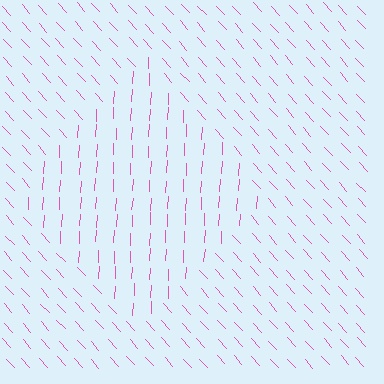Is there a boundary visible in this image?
Yes, there is a texture boundary formed by a change in line orientation.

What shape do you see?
I see a diamond.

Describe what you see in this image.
The image is filled with small pink line segments. A diamond region in the image has lines oriented differently from the surrounding lines, creating a visible texture boundary.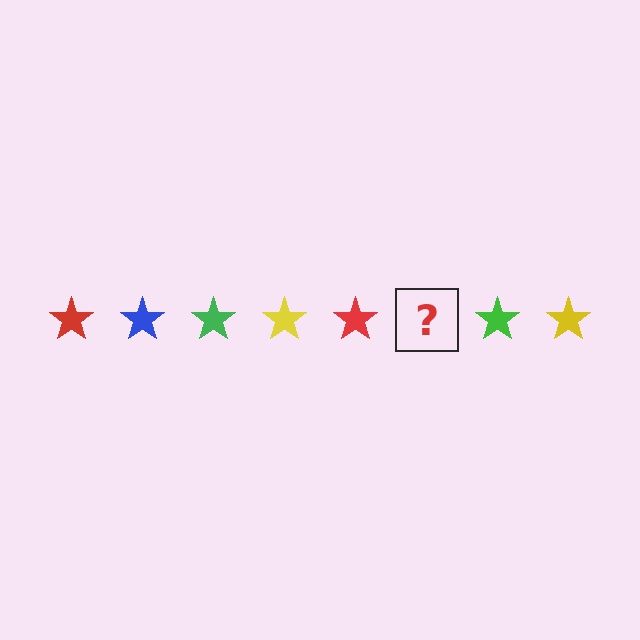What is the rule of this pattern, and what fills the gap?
The rule is that the pattern cycles through red, blue, green, yellow stars. The gap should be filled with a blue star.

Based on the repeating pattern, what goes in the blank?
The blank should be a blue star.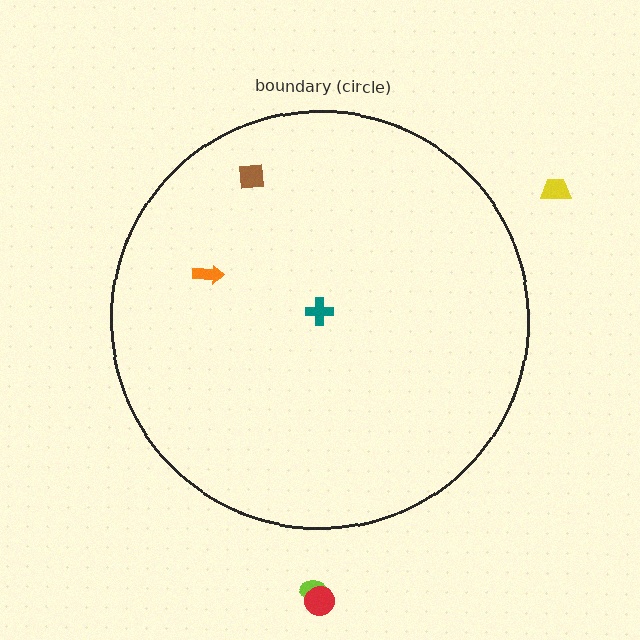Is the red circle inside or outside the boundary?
Outside.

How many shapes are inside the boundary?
3 inside, 3 outside.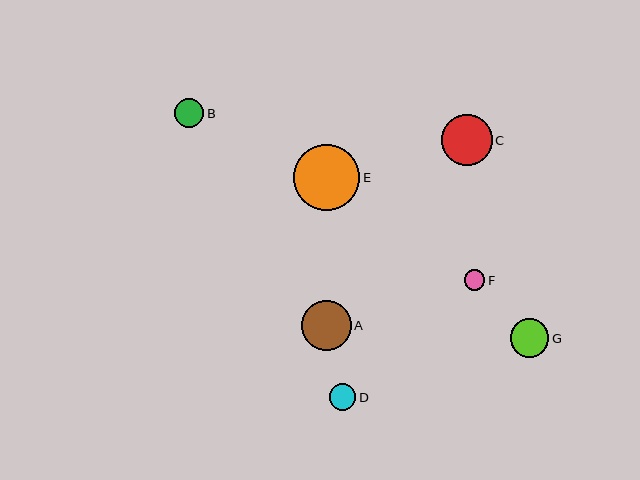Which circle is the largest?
Circle E is the largest with a size of approximately 66 pixels.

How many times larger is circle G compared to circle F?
Circle G is approximately 1.8 times the size of circle F.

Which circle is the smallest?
Circle F is the smallest with a size of approximately 21 pixels.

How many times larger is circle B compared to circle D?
Circle B is approximately 1.1 times the size of circle D.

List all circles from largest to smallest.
From largest to smallest: E, C, A, G, B, D, F.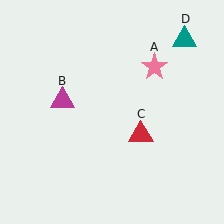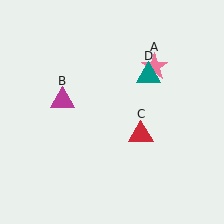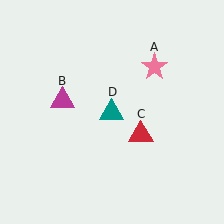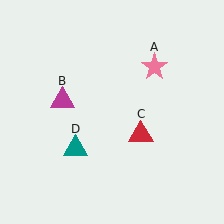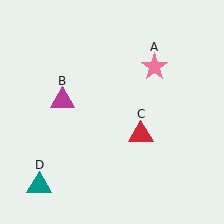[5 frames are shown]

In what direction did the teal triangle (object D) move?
The teal triangle (object D) moved down and to the left.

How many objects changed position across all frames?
1 object changed position: teal triangle (object D).